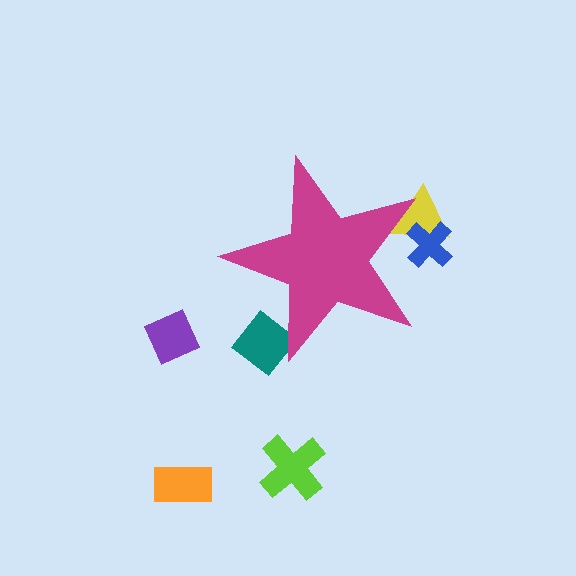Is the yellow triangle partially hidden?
Yes, the yellow triangle is partially hidden behind the magenta star.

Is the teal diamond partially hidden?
Yes, the teal diamond is partially hidden behind the magenta star.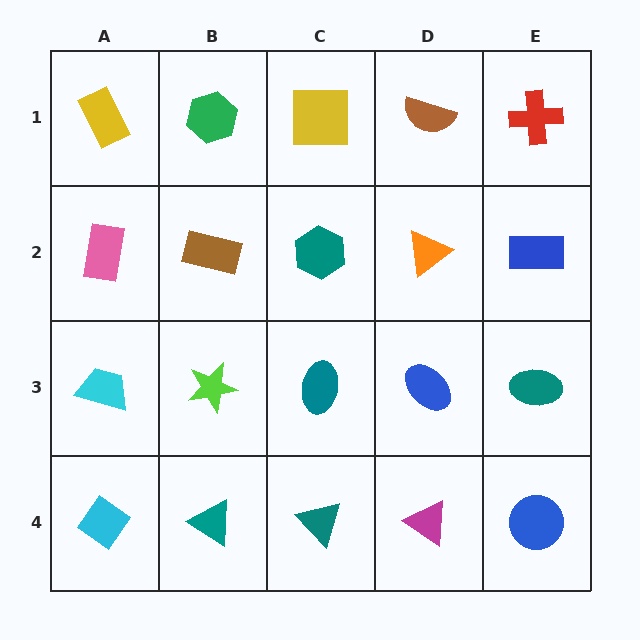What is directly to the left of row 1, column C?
A green hexagon.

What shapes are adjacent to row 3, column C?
A teal hexagon (row 2, column C), a teal triangle (row 4, column C), a lime star (row 3, column B), a blue ellipse (row 3, column D).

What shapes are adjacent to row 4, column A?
A cyan trapezoid (row 3, column A), a teal triangle (row 4, column B).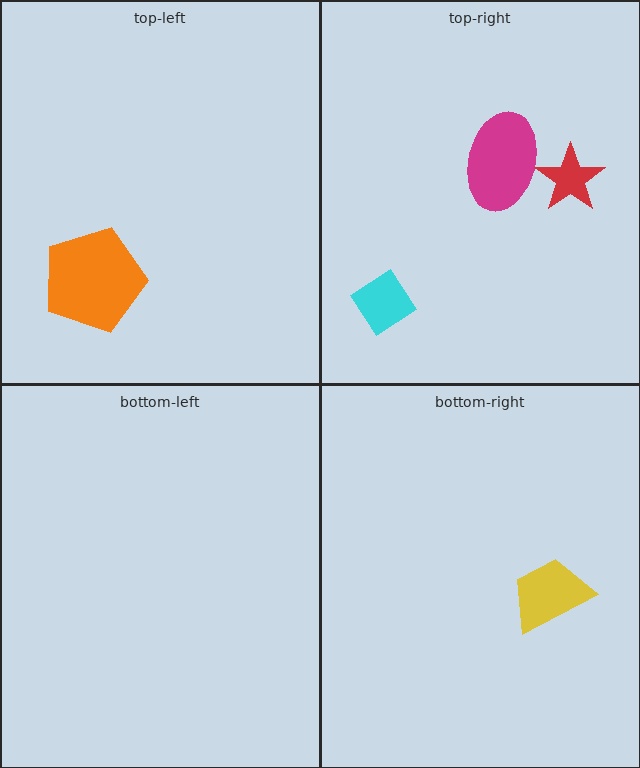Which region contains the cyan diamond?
The top-right region.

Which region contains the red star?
The top-right region.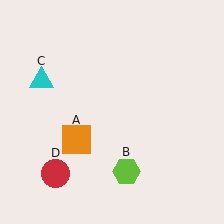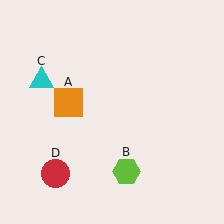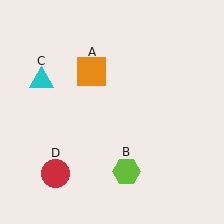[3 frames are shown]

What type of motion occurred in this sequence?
The orange square (object A) rotated clockwise around the center of the scene.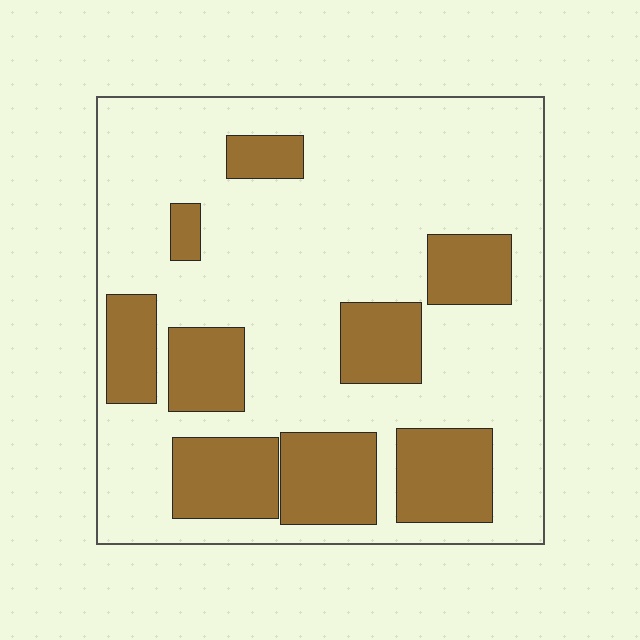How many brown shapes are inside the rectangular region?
9.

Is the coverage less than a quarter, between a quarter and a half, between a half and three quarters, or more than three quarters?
Between a quarter and a half.